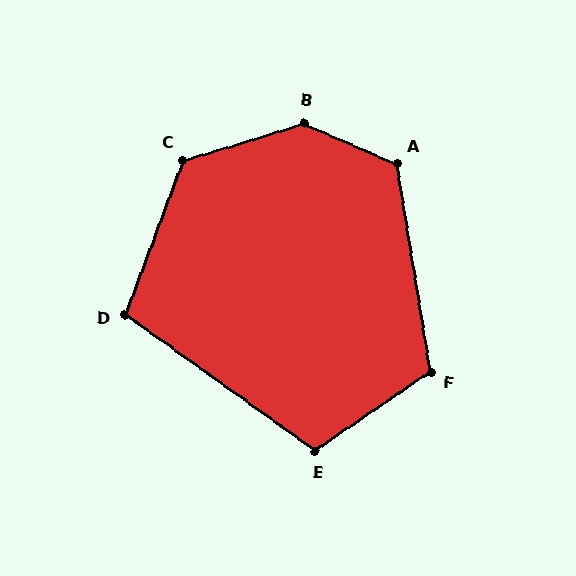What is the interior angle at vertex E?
Approximately 110 degrees (obtuse).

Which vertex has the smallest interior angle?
D, at approximately 105 degrees.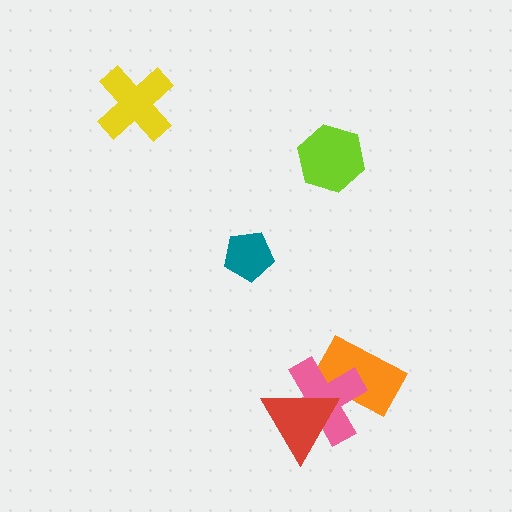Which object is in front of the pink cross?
The red triangle is in front of the pink cross.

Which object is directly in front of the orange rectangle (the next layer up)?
The pink cross is directly in front of the orange rectangle.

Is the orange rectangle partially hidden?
Yes, it is partially covered by another shape.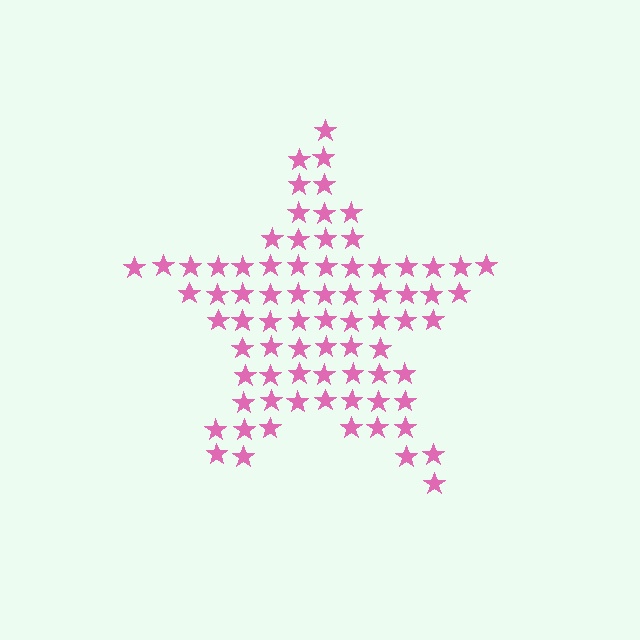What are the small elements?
The small elements are stars.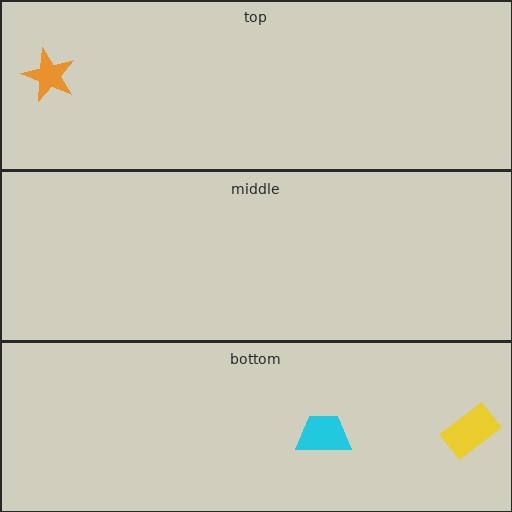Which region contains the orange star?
The top region.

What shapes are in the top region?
The orange star.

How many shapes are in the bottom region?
2.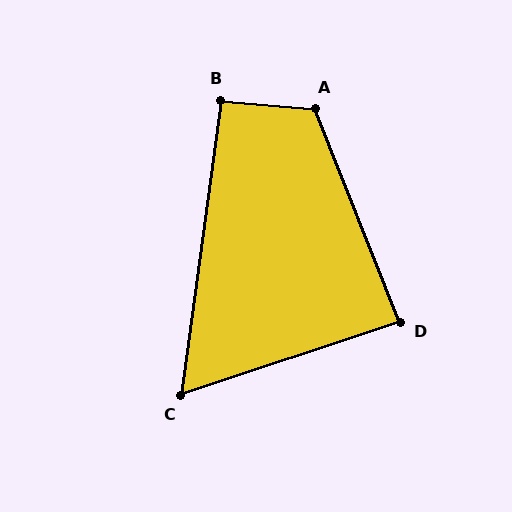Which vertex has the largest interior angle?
A, at approximately 116 degrees.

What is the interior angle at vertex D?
Approximately 87 degrees (approximately right).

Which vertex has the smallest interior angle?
C, at approximately 64 degrees.